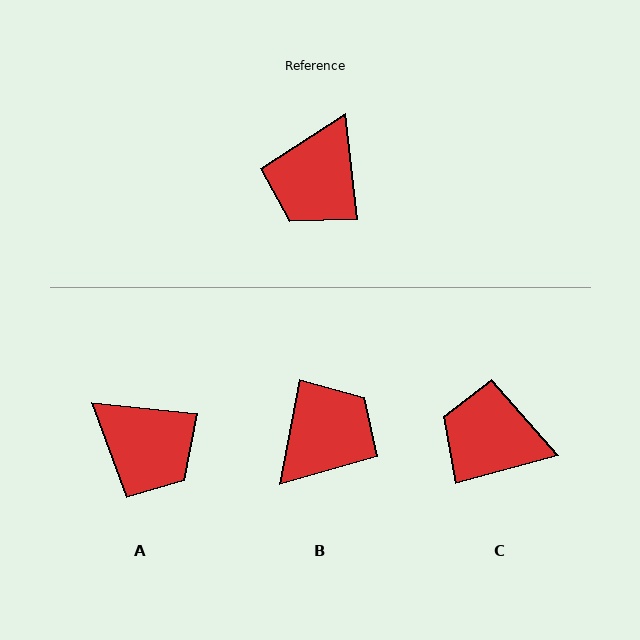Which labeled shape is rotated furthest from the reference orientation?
B, about 163 degrees away.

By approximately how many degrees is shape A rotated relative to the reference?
Approximately 77 degrees counter-clockwise.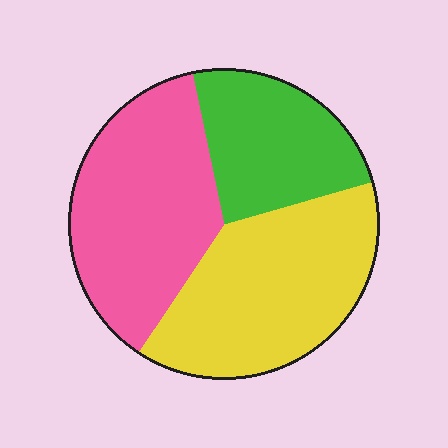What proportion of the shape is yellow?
Yellow covers about 40% of the shape.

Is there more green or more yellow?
Yellow.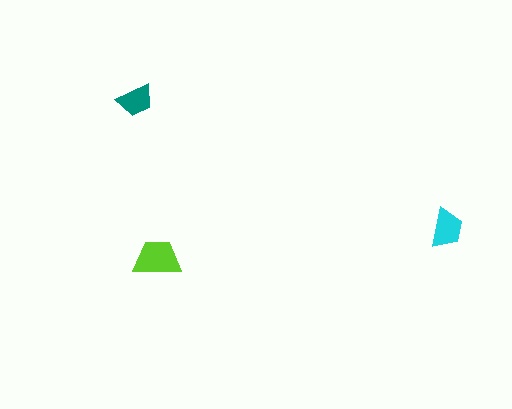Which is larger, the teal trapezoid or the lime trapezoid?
The lime one.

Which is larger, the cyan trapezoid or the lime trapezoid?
The lime one.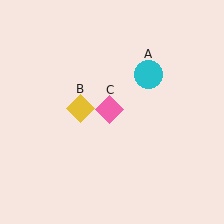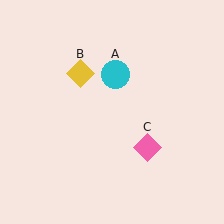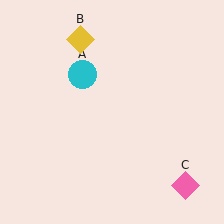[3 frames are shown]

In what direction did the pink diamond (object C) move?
The pink diamond (object C) moved down and to the right.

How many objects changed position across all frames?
3 objects changed position: cyan circle (object A), yellow diamond (object B), pink diamond (object C).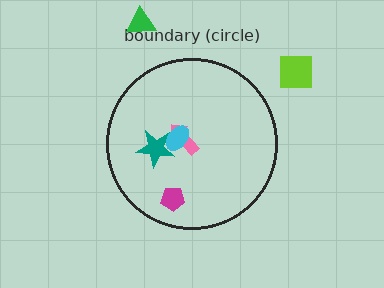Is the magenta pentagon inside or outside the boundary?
Inside.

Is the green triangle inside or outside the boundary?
Outside.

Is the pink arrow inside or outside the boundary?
Inside.